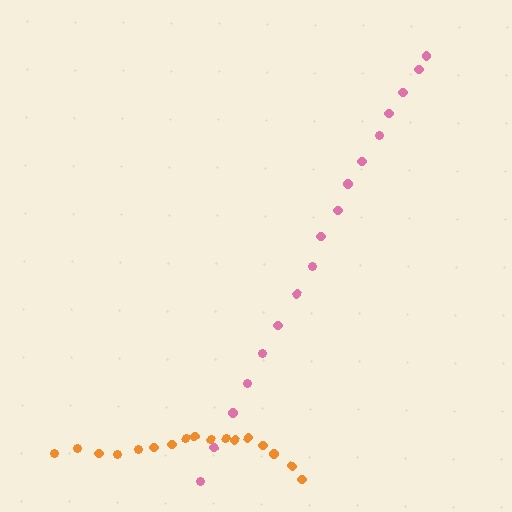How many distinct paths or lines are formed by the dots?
There are 2 distinct paths.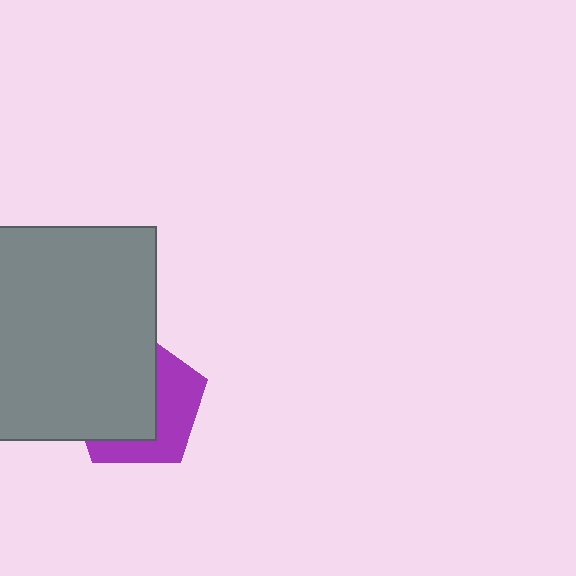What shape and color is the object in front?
The object in front is a gray rectangle.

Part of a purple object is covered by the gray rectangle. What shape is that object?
It is a pentagon.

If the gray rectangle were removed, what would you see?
You would see the complete purple pentagon.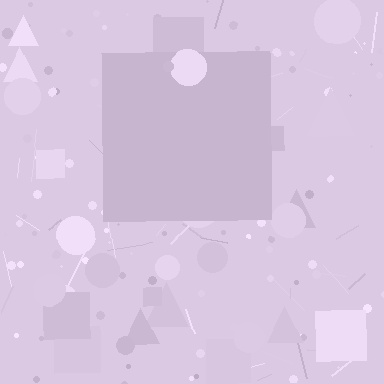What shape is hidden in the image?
A square is hidden in the image.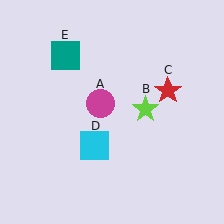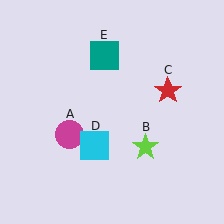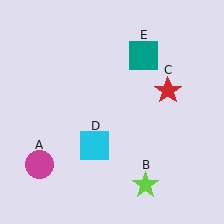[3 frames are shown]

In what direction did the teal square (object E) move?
The teal square (object E) moved right.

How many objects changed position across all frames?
3 objects changed position: magenta circle (object A), lime star (object B), teal square (object E).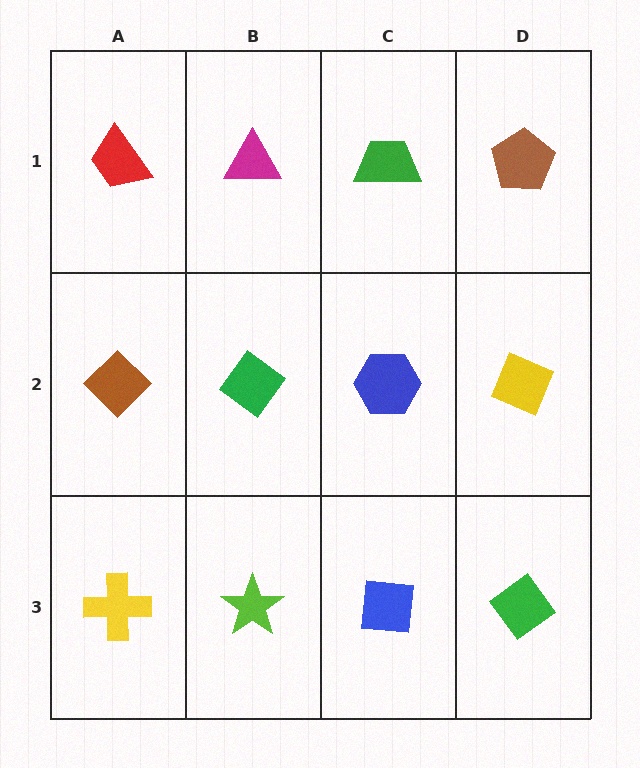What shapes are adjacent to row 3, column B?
A green diamond (row 2, column B), a yellow cross (row 3, column A), a blue square (row 3, column C).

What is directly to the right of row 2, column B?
A blue hexagon.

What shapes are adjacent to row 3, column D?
A yellow diamond (row 2, column D), a blue square (row 3, column C).